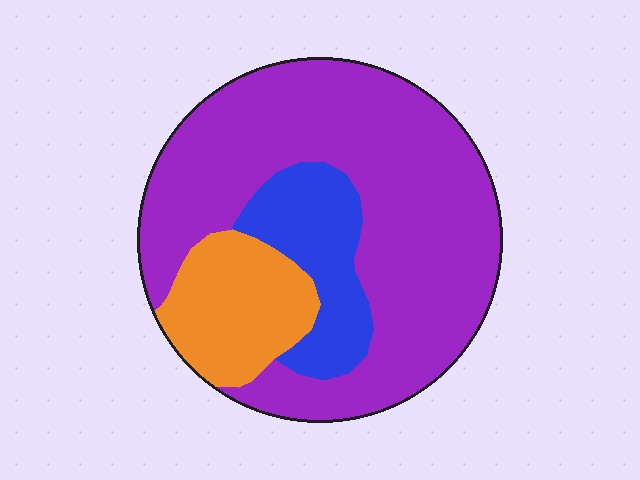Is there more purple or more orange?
Purple.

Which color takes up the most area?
Purple, at roughly 70%.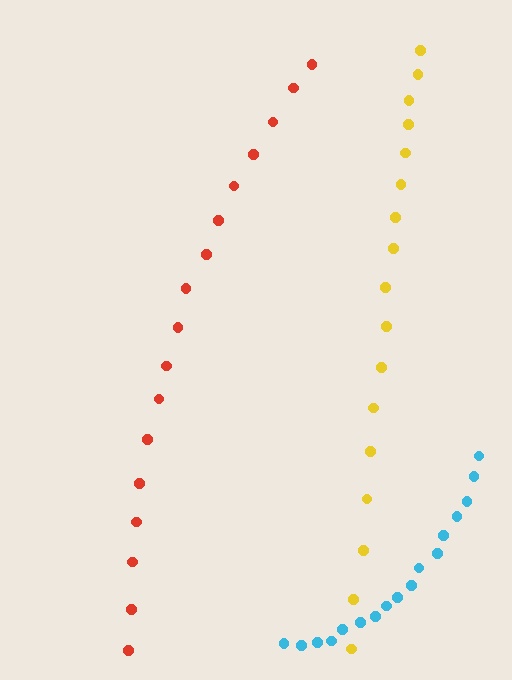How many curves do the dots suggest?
There are 3 distinct paths.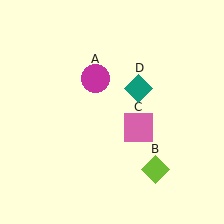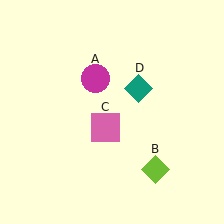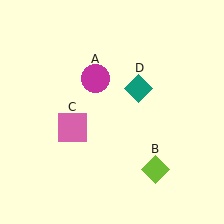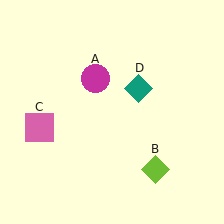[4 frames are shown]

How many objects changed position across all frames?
1 object changed position: pink square (object C).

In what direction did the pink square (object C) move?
The pink square (object C) moved left.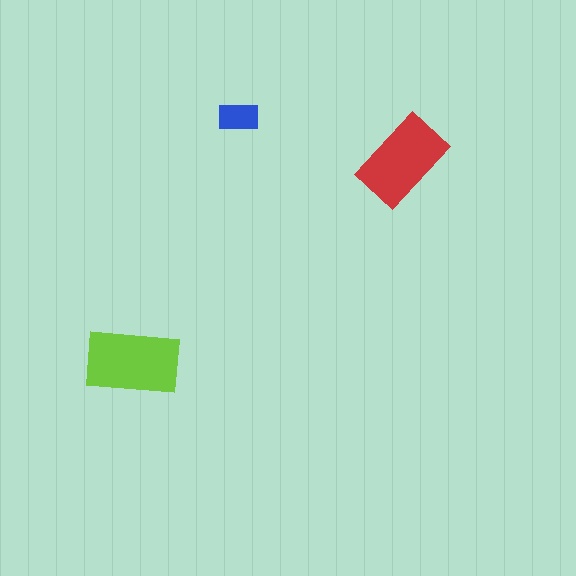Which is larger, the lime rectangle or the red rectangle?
The lime one.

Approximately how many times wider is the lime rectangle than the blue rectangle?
About 2.5 times wider.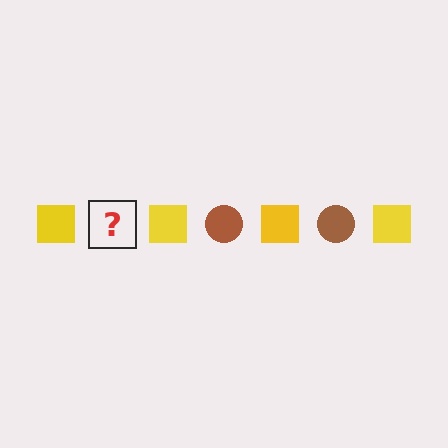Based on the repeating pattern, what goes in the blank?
The blank should be a brown circle.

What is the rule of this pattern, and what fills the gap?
The rule is that the pattern alternates between yellow square and brown circle. The gap should be filled with a brown circle.